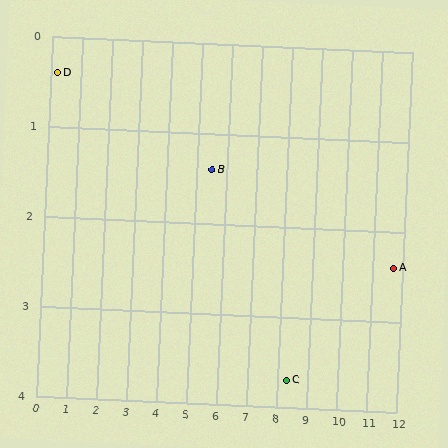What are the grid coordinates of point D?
Point D is at approximately (0.2, 0.4).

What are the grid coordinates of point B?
Point B is at approximately (5.5, 1.4).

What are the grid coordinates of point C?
Point C is at approximately (8.3, 3.7).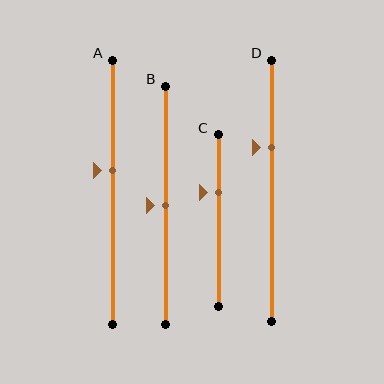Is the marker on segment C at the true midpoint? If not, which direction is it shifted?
No, the marker on segment C is shifted upward by about 17% of the segment length.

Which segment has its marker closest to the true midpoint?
Segment B has its marker closest to the true midpoint.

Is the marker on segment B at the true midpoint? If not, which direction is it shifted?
Yes, the marker on segment B is at the true midpoint.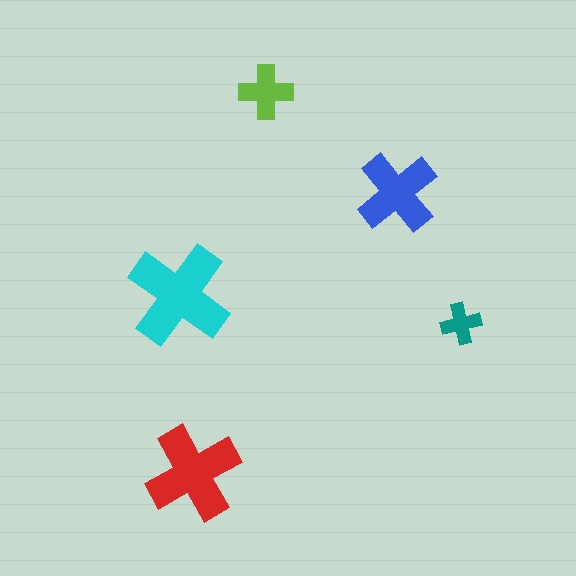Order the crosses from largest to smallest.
the cyan one, the red one, the blue one, the lime one, the teal one.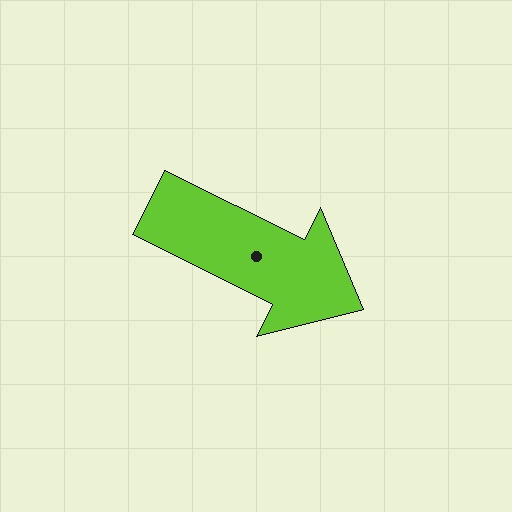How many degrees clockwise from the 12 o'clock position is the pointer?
Approximately 116 degrees.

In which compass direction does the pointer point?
Southeast.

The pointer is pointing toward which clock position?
Roughly 4 o'clock.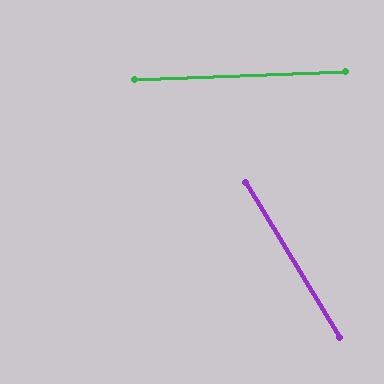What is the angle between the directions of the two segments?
Approximately 61 degrees.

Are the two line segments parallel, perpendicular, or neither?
Neither parallel nor perpendicular — they differ by about 61°.